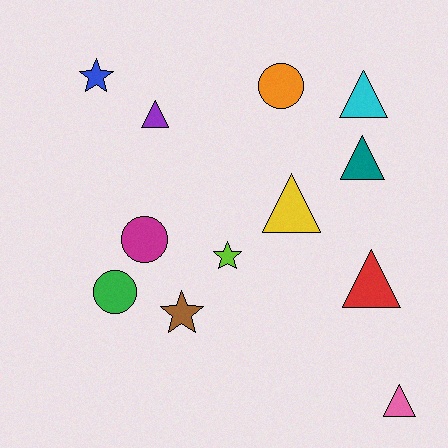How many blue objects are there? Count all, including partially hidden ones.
There is 1 blue object.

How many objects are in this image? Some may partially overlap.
There are 12 objects.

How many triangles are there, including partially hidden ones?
There are 6 triangles.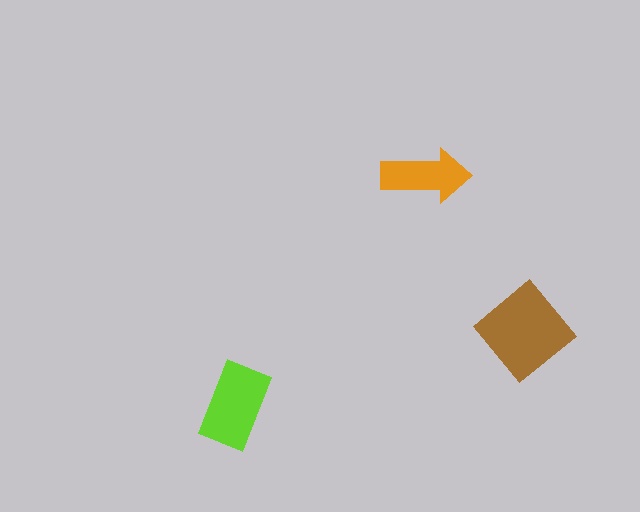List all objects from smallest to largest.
The orange arrow, the lime rectangle, the brown diamond.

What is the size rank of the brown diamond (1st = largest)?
1st.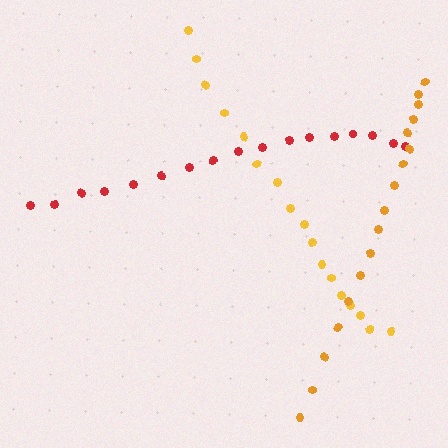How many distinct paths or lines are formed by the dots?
There are 3 distinct paths.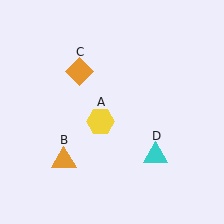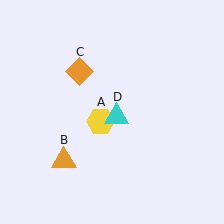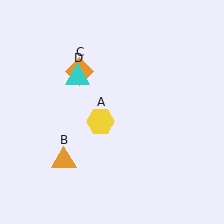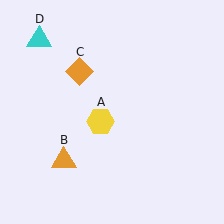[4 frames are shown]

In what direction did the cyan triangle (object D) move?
The cyan triangle (object D) moved up and to the left.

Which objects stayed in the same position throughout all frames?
Yellow hexagon (object A) and orange triangle (object B) and orange diamond (object C) remained stationary.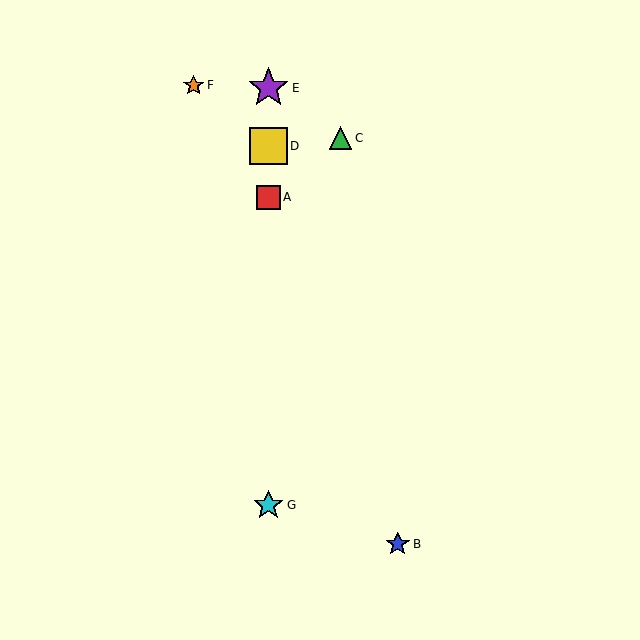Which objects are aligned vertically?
Objects A, D, E, G are aligned vertically.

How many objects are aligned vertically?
4 objects (A, D, E, G) are aligned vertically.